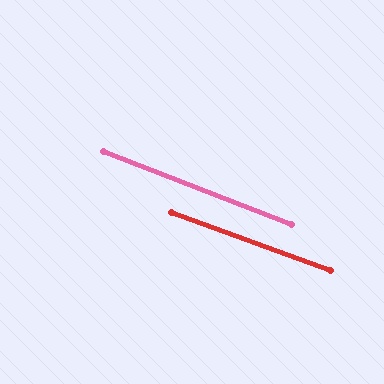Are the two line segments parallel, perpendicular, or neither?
Parallel — their directions differ by only 1.1°.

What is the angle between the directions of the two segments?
Approximately 1 degree.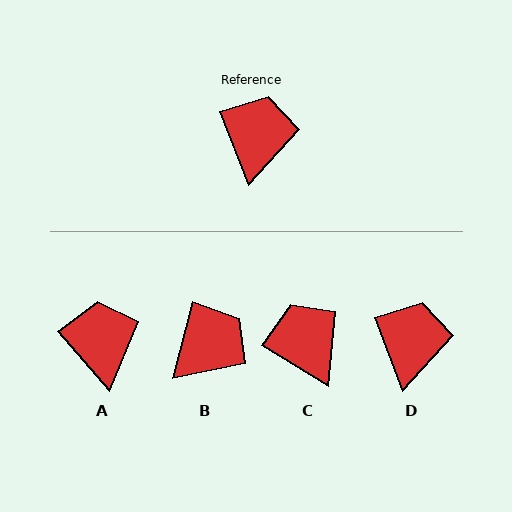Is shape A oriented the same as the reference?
No, it is off by about 20 degrees.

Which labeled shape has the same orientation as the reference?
D.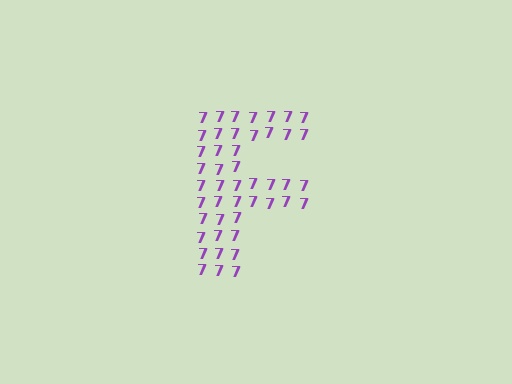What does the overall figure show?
The overall figure shows the letter F.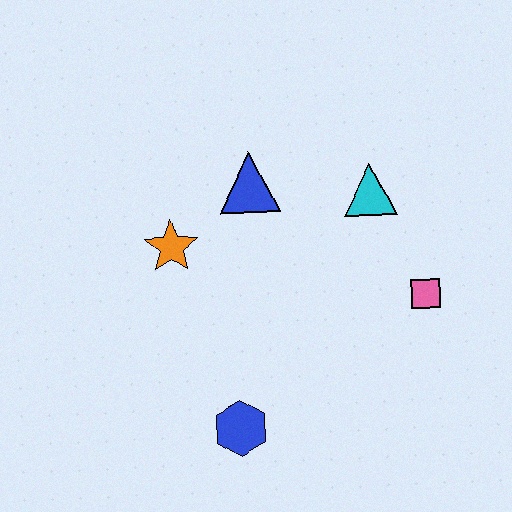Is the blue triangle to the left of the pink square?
Yes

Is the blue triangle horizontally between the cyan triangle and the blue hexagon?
Yes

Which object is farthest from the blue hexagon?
The cyan triangle is farthest from the blue hexagon.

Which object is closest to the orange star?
The blue triangle is closest to the orange star.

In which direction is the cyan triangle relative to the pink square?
The cyan triangle is above the pink square.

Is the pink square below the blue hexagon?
No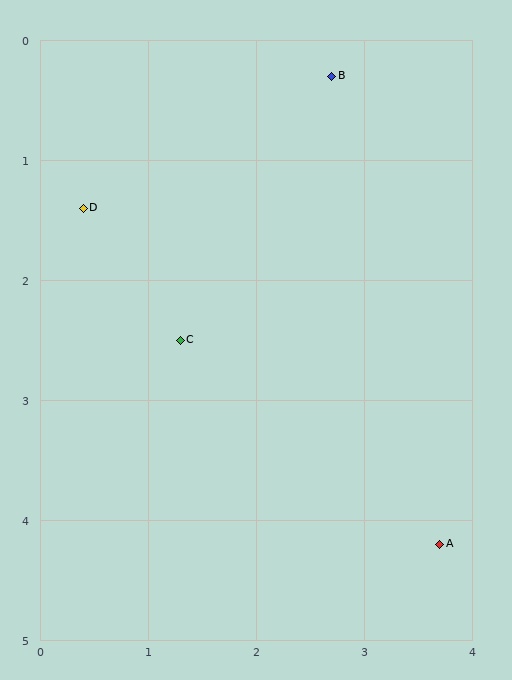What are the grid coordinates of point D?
Point D is at approximately (0.4, 1.4).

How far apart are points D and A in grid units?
Points D and A are about 4.3 grid units apart.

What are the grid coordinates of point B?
Point B is at approximately (2.7, 0.3).